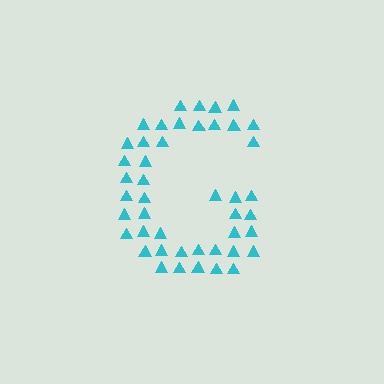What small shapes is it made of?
It is made of small triangles.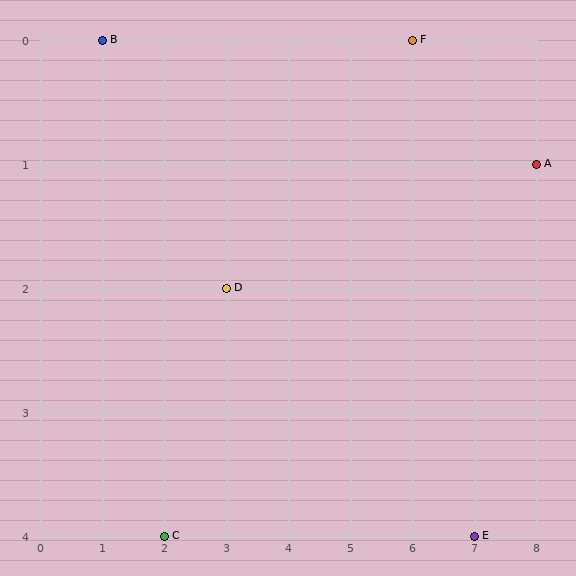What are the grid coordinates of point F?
Point F is at grid coordinates (6, 0).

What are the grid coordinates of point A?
Point A is at grid coordinates (8, 1).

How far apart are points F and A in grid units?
Points F and A are 2 columns and 1 row apart (about 2.2 grid units diagonally).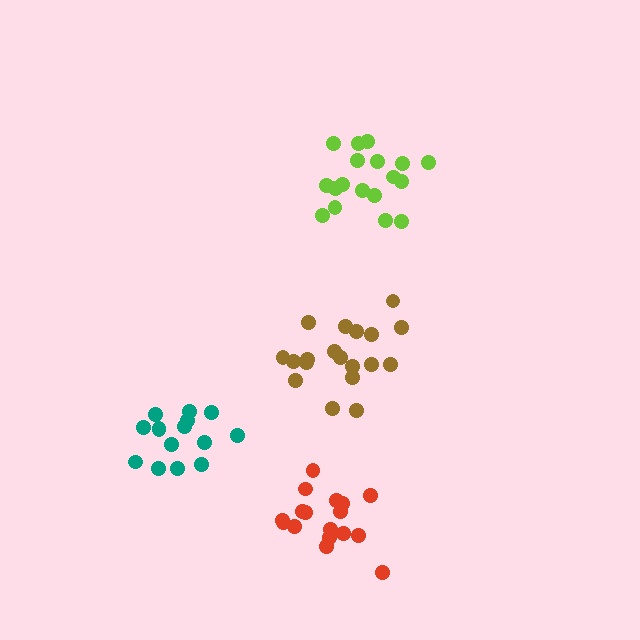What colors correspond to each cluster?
The clusters are colored: brown, lime, teal, red.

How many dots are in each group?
Group 1: 19 dots, Group 2: 18 dots, Group 3: 15 dots, Group 4: 17 dots (69 total).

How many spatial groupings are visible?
There are 4 spatial groupings.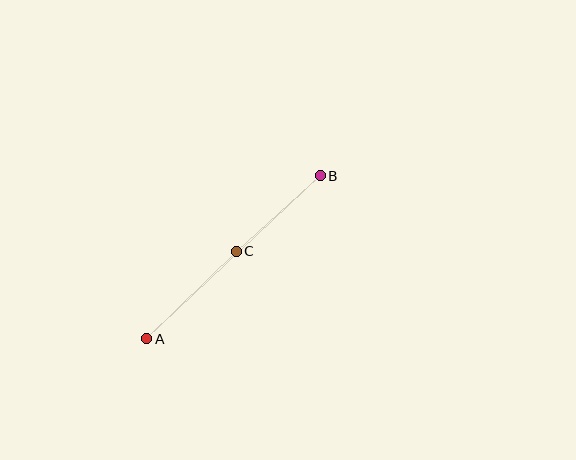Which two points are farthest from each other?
Points A and B are farthest from each other.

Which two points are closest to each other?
Points B and C are closest to each other.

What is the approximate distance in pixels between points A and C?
The distance between A and C is approximately 125 pixels.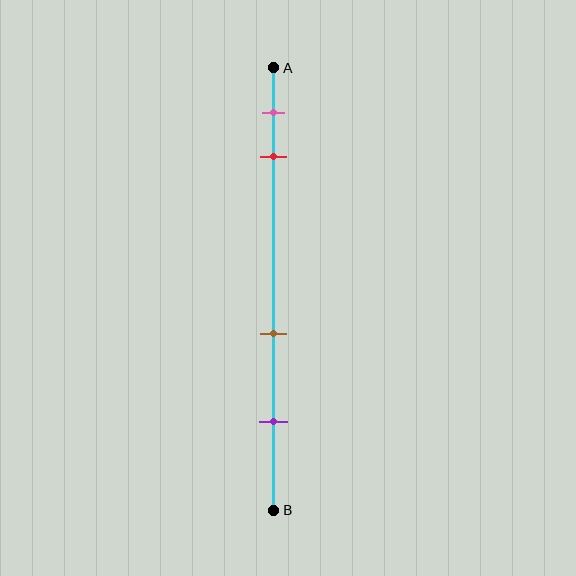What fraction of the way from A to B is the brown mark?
The brown mark is approximately 60% (0.6) of the way from A to B.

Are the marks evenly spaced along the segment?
No, the marks are not evenly spaced.